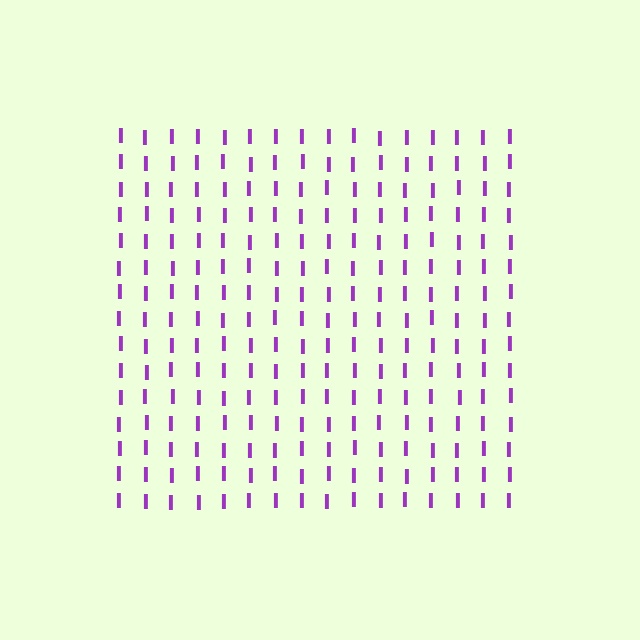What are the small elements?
The small elements are letter I's.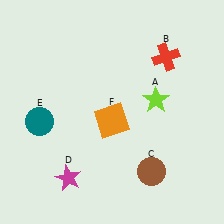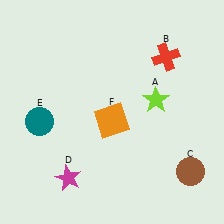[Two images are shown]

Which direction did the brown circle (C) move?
The brown circle (C) moved right.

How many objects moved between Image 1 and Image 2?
1 object moved between the two images.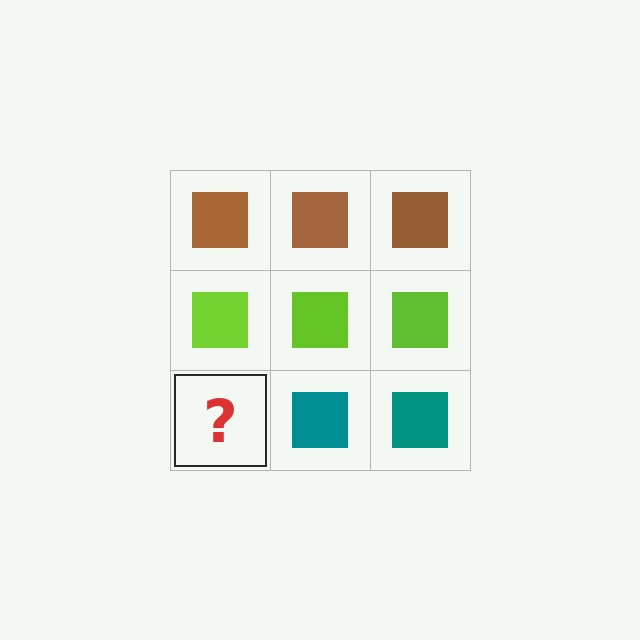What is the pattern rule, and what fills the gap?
The rule is that each row has a consistent color. The gap should be filled with a teal square.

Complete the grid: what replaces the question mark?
The question mark should be replaced with a teal square.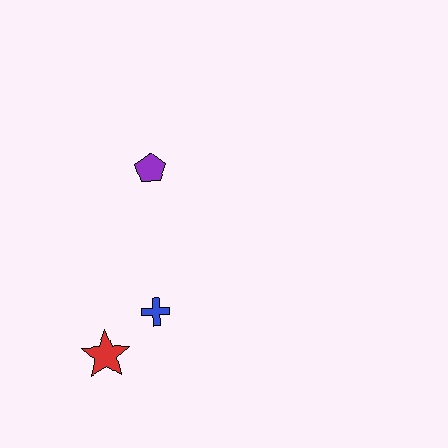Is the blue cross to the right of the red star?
Yes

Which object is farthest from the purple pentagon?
The red star is farthest from the purple pentagon.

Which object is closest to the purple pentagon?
The blue cross is closest to the purple pentagon.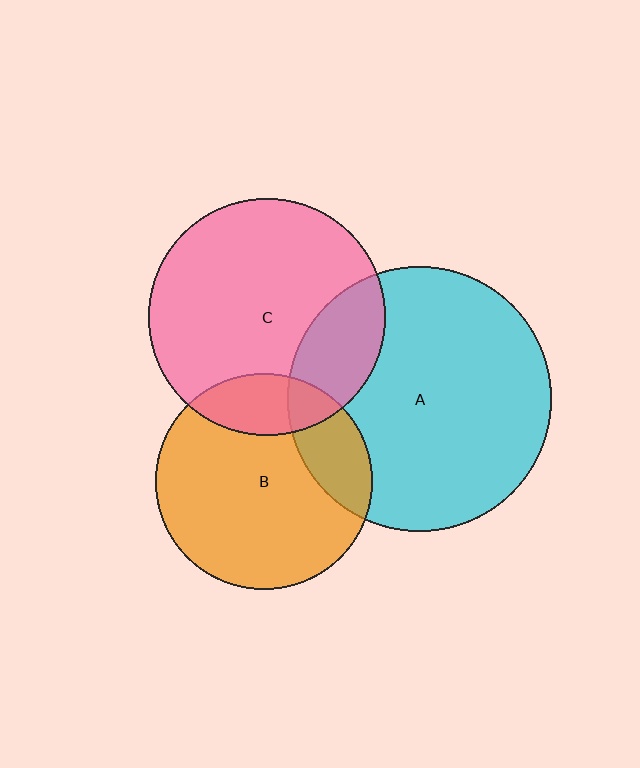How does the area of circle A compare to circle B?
Approximately 1.5 times.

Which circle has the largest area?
Circle A (cyan).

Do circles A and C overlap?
Yes.